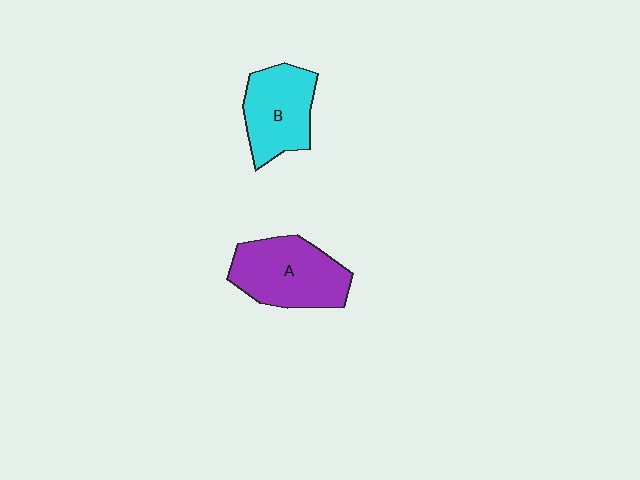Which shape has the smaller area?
Shape B (cyan).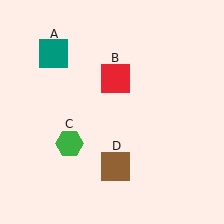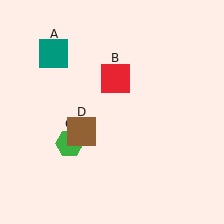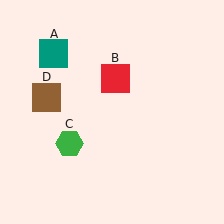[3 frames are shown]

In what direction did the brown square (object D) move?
The brown square (object D) moved up and to the left.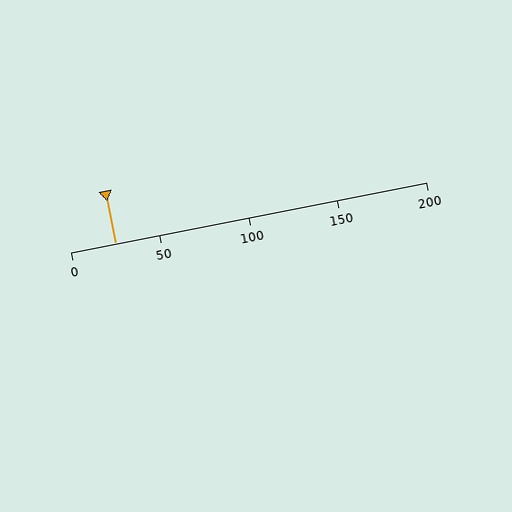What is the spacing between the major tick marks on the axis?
The major ticks are spaced 50 apart.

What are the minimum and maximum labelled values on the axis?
The axis runs from 0 to 200.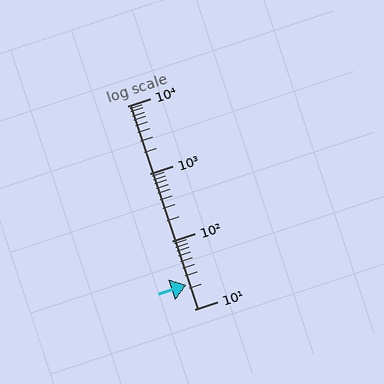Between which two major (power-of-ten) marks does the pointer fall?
The pointer is between 10 and 100.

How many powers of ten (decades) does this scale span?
The scale spans 3 decades, from 10 to 10000.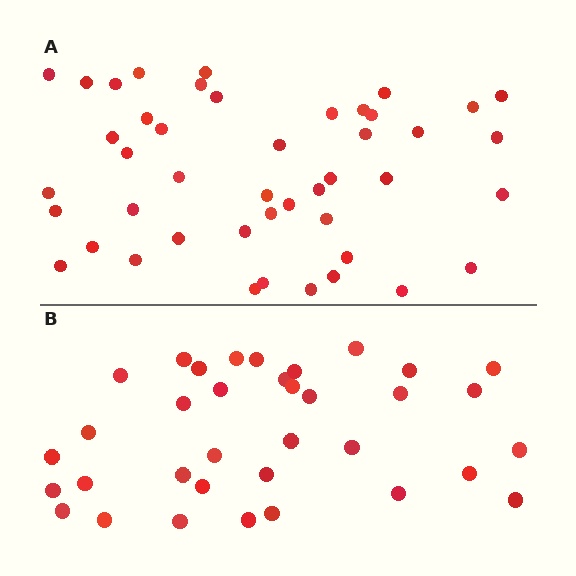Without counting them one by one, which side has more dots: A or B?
Region A (the top region) has more dots.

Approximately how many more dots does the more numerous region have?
Region A has roughly 10 or so more dots than region B.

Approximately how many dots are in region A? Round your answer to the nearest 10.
About 40 dots. (The exact count is 45, which rounds to 40.)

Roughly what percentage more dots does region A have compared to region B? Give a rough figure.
About 30% more.